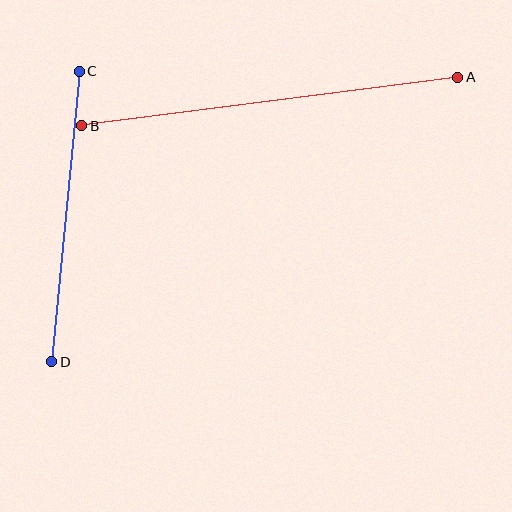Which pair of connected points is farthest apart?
Points A and B are farthest apart.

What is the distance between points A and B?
The distance is approximately 379 pixels.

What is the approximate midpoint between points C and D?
The midpoint is at approximately (65, 217) pixels.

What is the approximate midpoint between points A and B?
The midpoint is at approximately (270, 102) pixels.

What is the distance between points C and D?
The distance is approximately 292 pixels.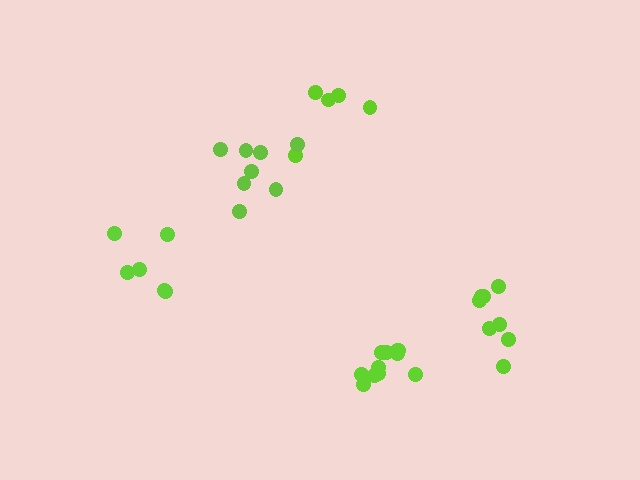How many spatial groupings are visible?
There are 5 spatial groupings.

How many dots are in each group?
Group 1: 8 dots, Group 2: 11 dots, Group 3: 6 dots, Group 4: 5 dots, Group 5: 8 dots (38 total).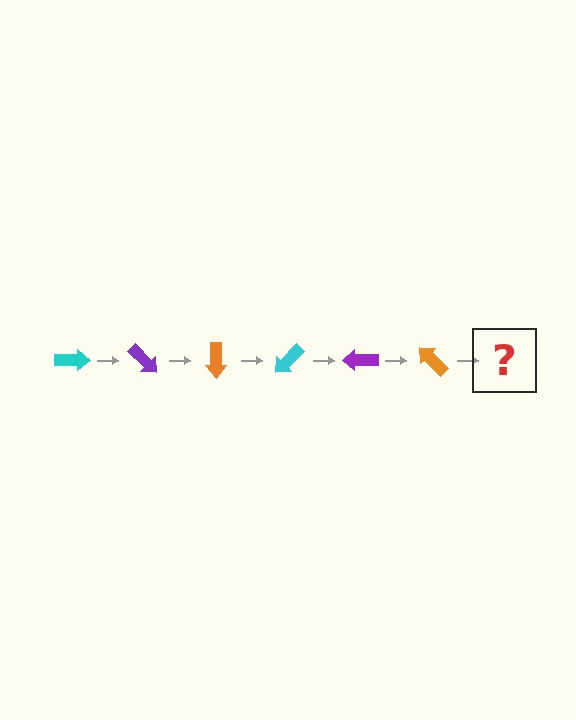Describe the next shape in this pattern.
It should be a cyan arrow, rotated 270 degrees from the start.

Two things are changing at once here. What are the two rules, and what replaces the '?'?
The two rules are that it rotates 45 degrees each step and the color cycles through cyan, purple, and orange. The '?' should be a cyan arrow, rotated 270 degrees from the start.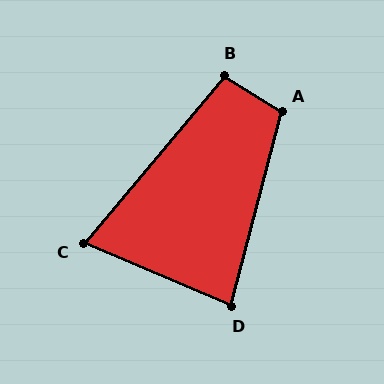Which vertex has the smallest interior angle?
C, at approximately 73 degrees.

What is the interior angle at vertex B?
Approximately 98 degrees (obtuse).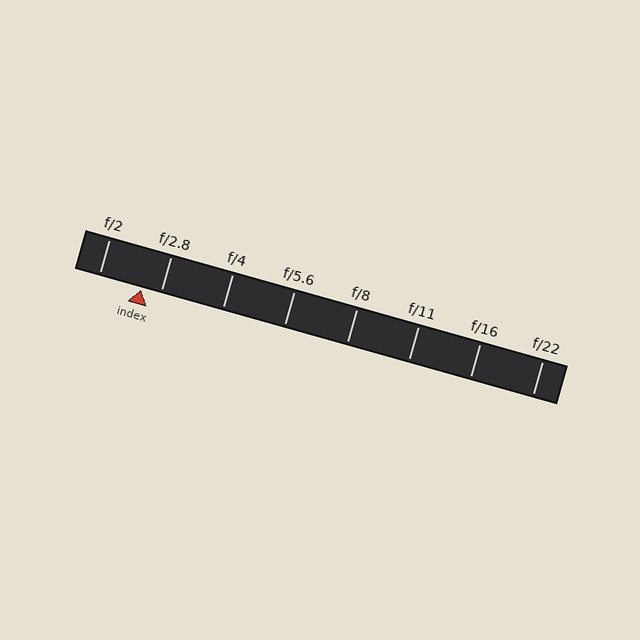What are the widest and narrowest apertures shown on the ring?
The widest aperture shown is f/2 and the narrowest is f/22.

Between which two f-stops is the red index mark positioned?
The index mark is between f/2 and f/2.8.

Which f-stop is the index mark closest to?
The index mark is closest to f/2.8.